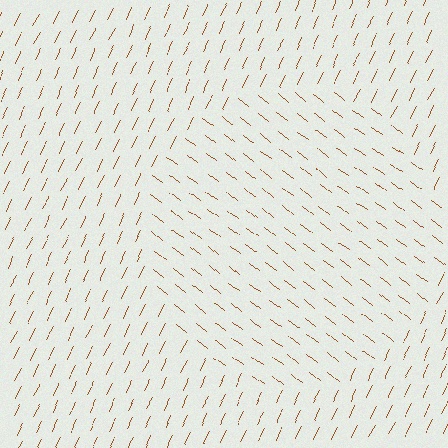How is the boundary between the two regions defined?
The boundary is defined purely by a change in line orientation (approximately 78 degrees difference). All lines are the same color and thickness.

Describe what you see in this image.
The image is filled with small brown line segments. A circle region in the image has lines oriented differently from the surrounding lines, creating a visible texture boundary.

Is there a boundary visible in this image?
Yes, there is a texture boundary formed by a change in line orientation.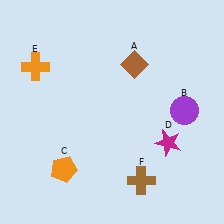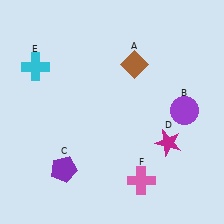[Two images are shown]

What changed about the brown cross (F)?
In Image 1, F is brown. In Image 2, it changed to pink.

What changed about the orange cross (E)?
In Image 1, E is orange. In Image 2, it changed to cyan.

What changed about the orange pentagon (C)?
In Image 1, C is orange. In Image 2, it changed to purple.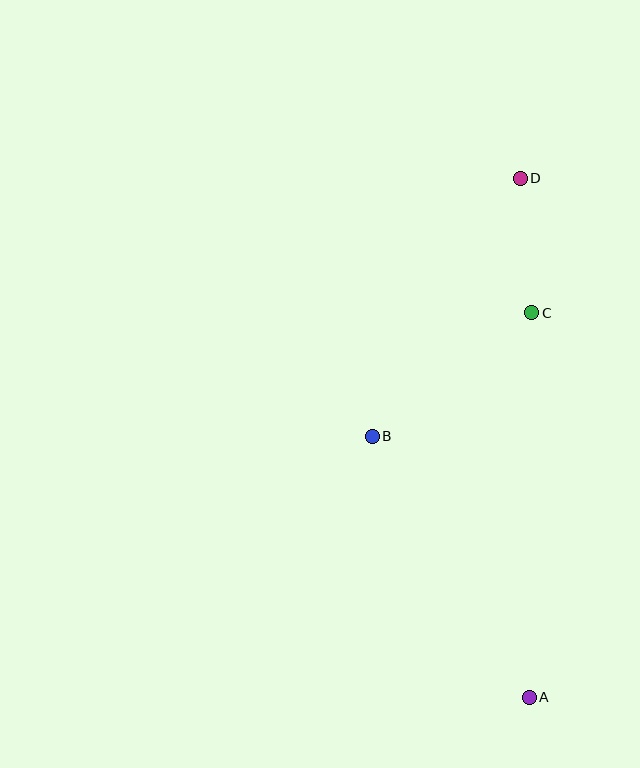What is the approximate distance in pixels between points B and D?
The distance between B and D is approximately 298 pixels.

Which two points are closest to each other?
Points C and D are closest to each other.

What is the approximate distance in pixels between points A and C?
The distance between A and C is approximately 384 pixels.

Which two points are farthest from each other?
Points A and D are farthest from each other.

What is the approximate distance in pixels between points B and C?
The distance between B and C is approximately 202 pixels.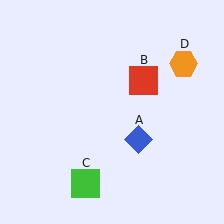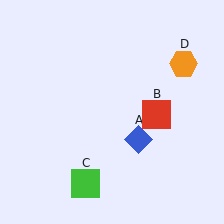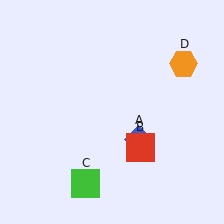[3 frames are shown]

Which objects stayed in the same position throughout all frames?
Blue diamond (object A) and green square (object C) and orange hexagon (object D) remained stationary.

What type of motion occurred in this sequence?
The red square (object B) rotated clockwise around the center of the scene.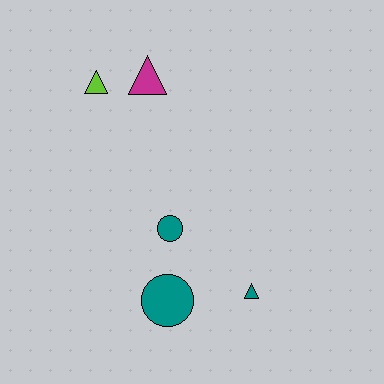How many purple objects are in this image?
There are no purple objects.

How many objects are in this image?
There are 5 objects.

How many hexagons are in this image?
There are no hexagons.